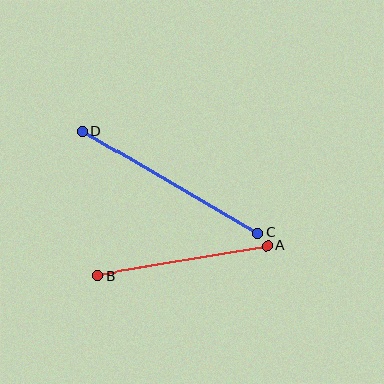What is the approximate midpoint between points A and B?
The midpoint is at approximately (182, 261) pixels.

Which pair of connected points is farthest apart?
Points C and D are farthest apart.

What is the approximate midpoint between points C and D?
The midpoint is at approximately (170, 182) pixels.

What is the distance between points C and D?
The distance is approximately 204 pixels.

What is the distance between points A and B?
The distance is approximately 173 pixels.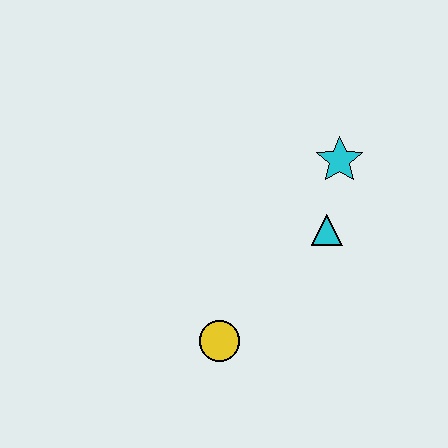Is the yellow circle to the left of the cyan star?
Yes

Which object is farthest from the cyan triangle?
The yellow circle is farthest from the cyan triangle.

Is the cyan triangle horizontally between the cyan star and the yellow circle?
Yes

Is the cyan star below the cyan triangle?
No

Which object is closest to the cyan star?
The cyan triangle is closest to the cyan star.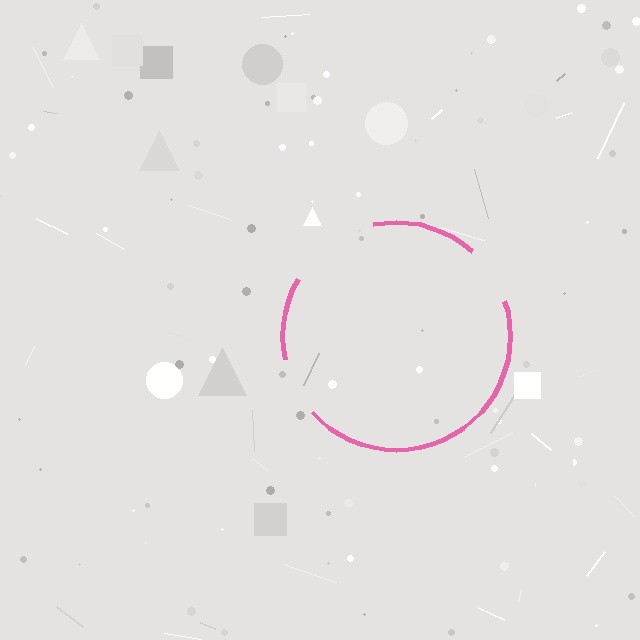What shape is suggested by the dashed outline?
The dashed outline suggests a circle.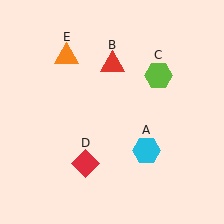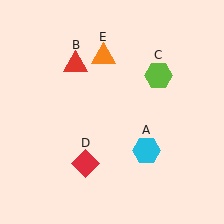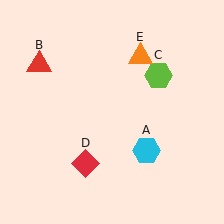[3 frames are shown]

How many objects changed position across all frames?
2 objects changed position: red triangle (object B), orange triangle (object E).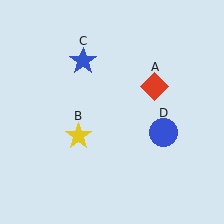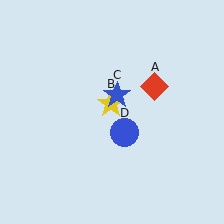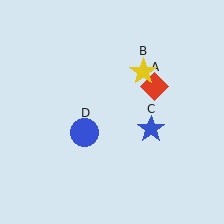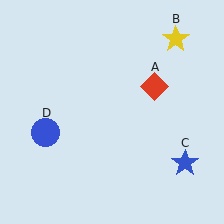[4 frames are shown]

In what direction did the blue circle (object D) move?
The blue circle (object D) moved left.